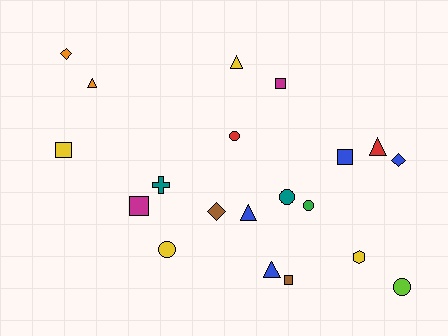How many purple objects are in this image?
There are no purple objects.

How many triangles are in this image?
There are 5 triangles.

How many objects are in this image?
There are 20 objects.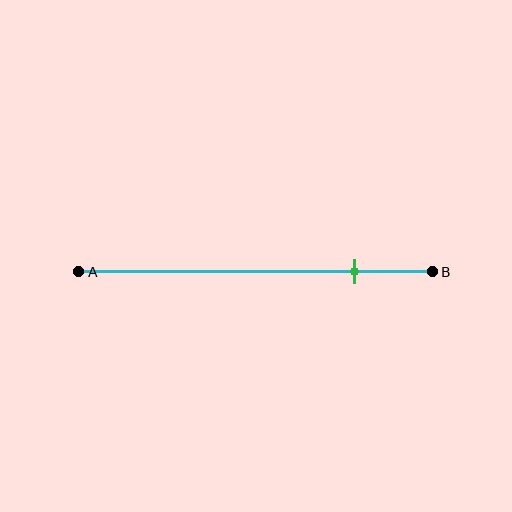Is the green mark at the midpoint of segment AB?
No, the mark is at about 80% from A, not at the 50% midpoint.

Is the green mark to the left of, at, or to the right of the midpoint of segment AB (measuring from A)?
The green mark is to the right of the midpoint of segment AB.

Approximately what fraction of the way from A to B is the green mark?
The green mark is approximately 80% of the way from A to B.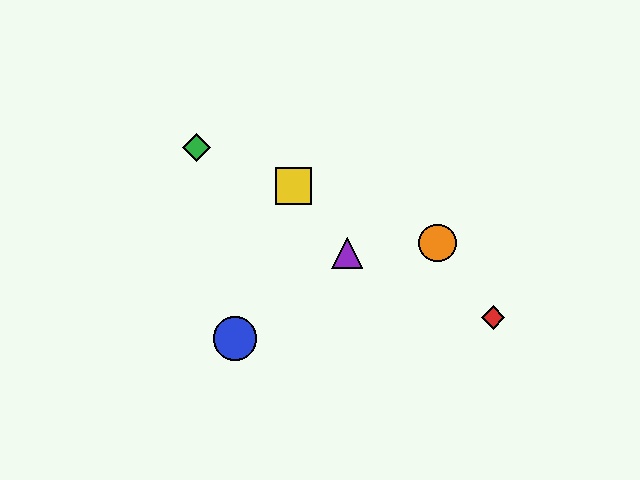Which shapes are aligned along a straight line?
The green diamond, the yellow square, the orange circle are aligned along a straight line.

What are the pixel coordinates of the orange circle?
The orange circle is at (437, 243).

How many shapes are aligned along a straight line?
3 shapes (the green diamond, the yellow square, the orange circle) are aligned along a straight line.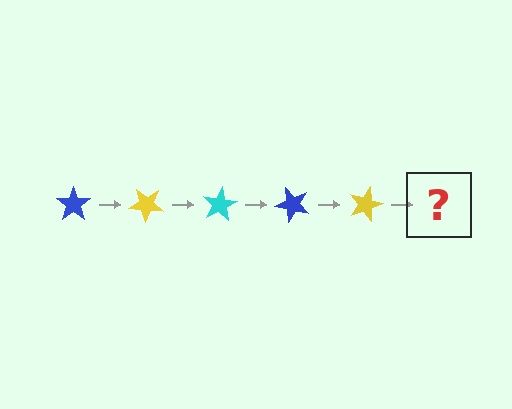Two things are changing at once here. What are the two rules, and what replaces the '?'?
The two rules are that it rotates 40 degrees each step and the color cycles through blue, yellow, and cyan. The '?' should be a cyan star, rotated 200 degrees from the start.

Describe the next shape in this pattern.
It should be a cyan star, rotated 200 degrees from the start.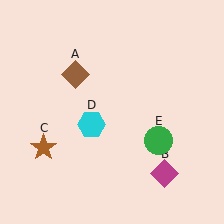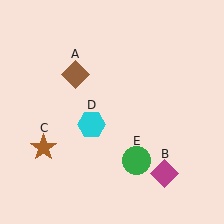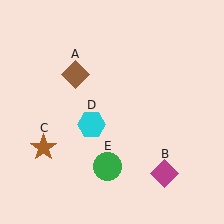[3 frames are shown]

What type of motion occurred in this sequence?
The green circle (object E) rotated clockwise around the center of the scene.